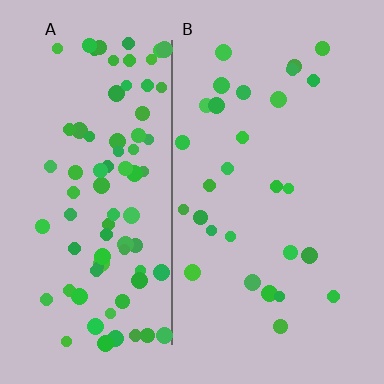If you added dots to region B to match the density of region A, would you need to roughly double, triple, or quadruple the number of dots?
Approximately triple.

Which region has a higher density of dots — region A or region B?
A (the left).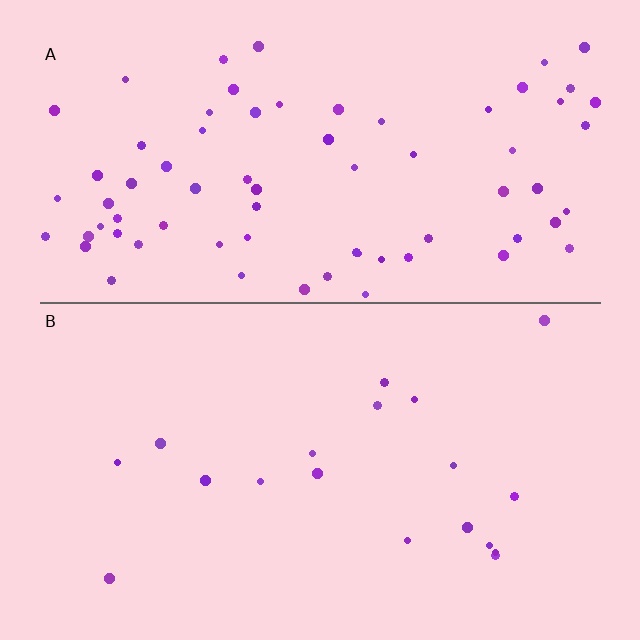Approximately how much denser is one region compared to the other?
Approximately 3.9× — region A over region B.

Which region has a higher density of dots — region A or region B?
A (the top).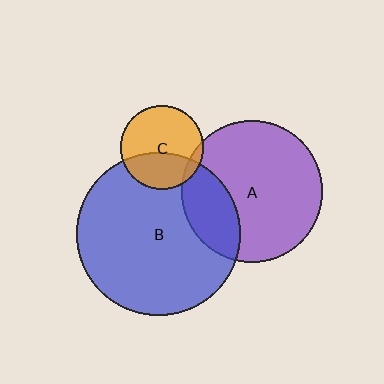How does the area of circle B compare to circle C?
Approximately 3.8 times.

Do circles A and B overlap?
Yes.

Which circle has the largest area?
Circle B (blue).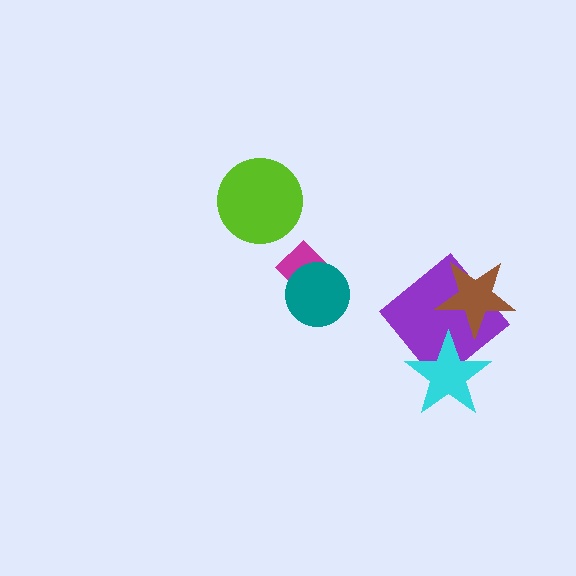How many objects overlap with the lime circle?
0 objects overlap with the lime circle.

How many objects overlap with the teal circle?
1 object overlaps with the teal circle.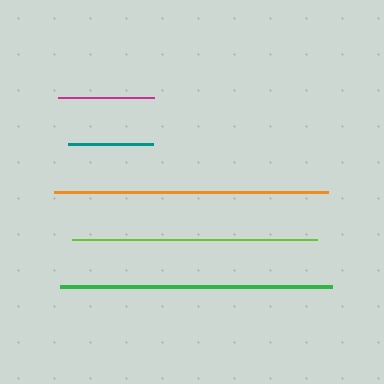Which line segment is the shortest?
The teal line is the shortest at approximately 85 pixels.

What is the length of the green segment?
The green segment is approximately 271 pixels long.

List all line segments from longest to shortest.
From longest to shortest: orange, green, lime, magenta, teal.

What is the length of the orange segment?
The orange segment is approximately 273 pixels long.